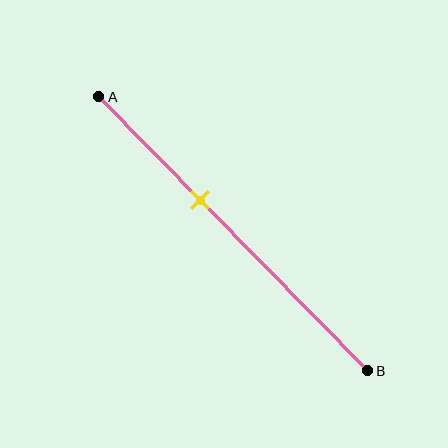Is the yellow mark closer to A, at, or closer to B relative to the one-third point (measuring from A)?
The yellow mark is closer to point B than the one-third point of segment AB.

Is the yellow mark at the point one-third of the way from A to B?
No, the mark is at about 40% from A, not at the 33% one-third point.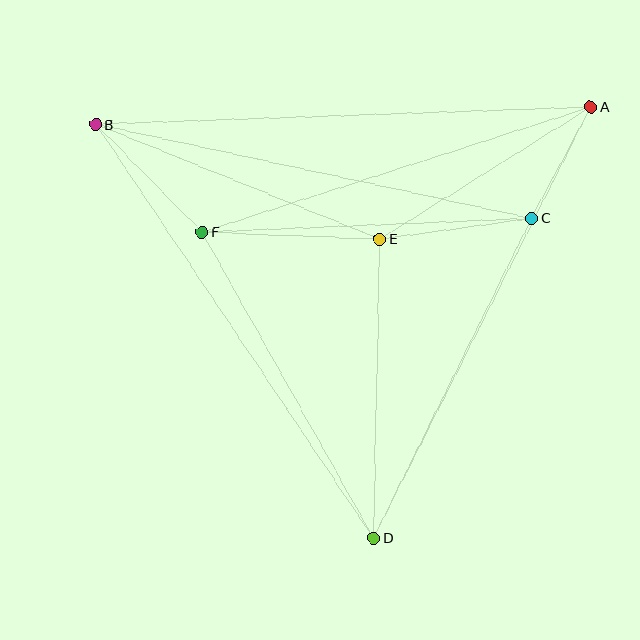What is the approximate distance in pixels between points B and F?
The distance between B and F is approximately 151 pixels.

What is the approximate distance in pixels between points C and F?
The distance between C and F is approximately 330 pixels.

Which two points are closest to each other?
Points A and C are closest to each other.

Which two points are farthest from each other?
Points B and D are farthest from each other.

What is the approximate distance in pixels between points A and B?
The distance between A and B is approximately 496 pixels.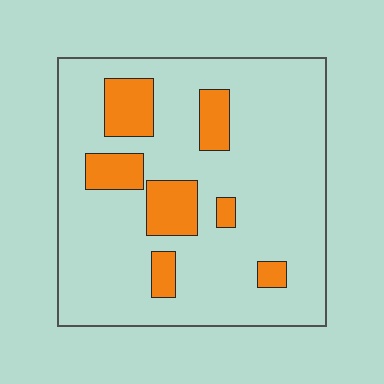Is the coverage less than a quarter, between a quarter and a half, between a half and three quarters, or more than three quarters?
Less than a quarter.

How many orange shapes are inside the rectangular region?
7.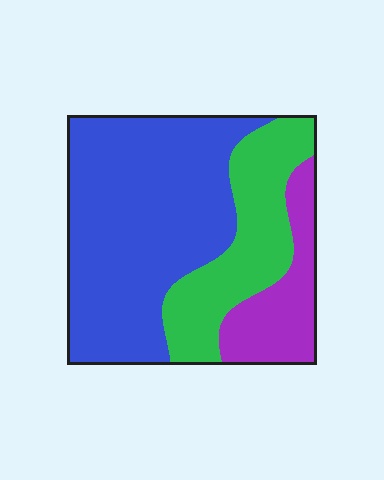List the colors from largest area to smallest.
From largest to smallest: blue, green, purple.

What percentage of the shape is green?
Green covers roughly 25% of the shape.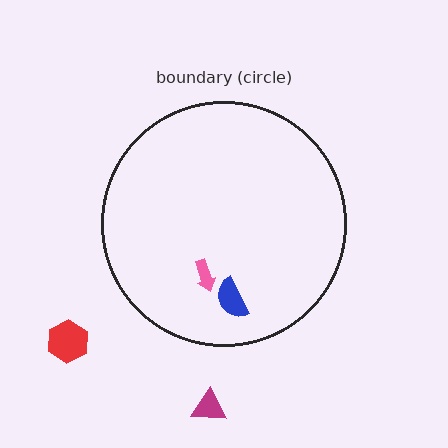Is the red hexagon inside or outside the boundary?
Outside.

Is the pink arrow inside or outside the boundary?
Inside.